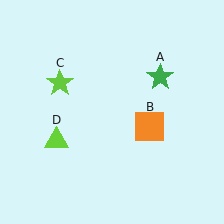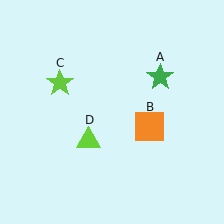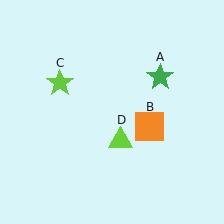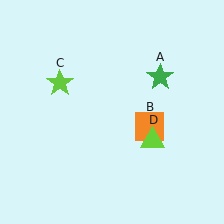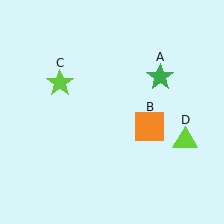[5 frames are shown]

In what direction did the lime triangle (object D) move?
The lime triangle (object D) moved right.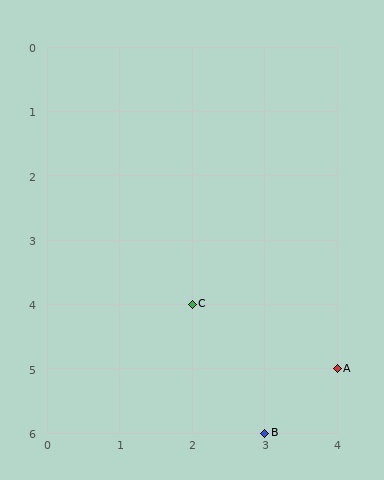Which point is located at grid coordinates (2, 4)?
Point C is at (2, 4).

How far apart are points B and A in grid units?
Points B and A are 1 column and 1 row apart (about 1.4 grid units diagonally).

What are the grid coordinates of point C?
Point C is at grid coordinates (2, 4).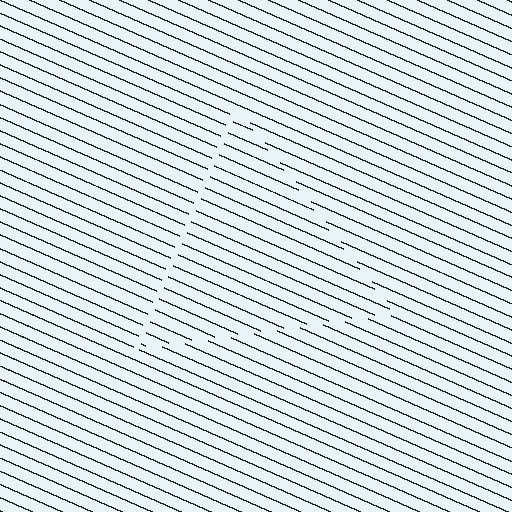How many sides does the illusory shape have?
3 sides — the line-ends trace a triangle.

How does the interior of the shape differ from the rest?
The interior of the shape contains the same grating, shifted by half a period — the contour is defined by the phase discontinuity where line-ends from the inner and outer gratings abut.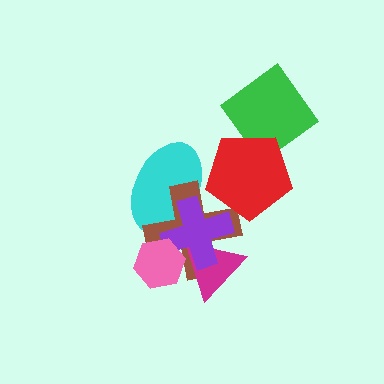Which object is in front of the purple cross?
The pink hexagon is in front of the purple cross.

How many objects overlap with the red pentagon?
3 objects overlap with the red pentagon.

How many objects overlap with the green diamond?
1 object overlaps with the green diamond.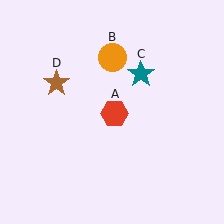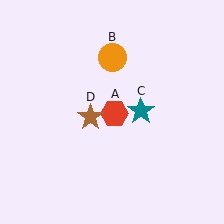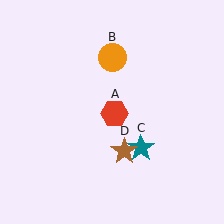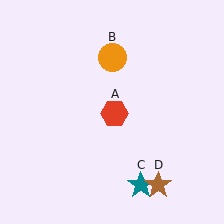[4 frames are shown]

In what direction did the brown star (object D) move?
The brown star (object D) moved down and to the right.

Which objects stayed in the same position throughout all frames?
Red hexagon (object A) and orange circle (object B) remained stationary.